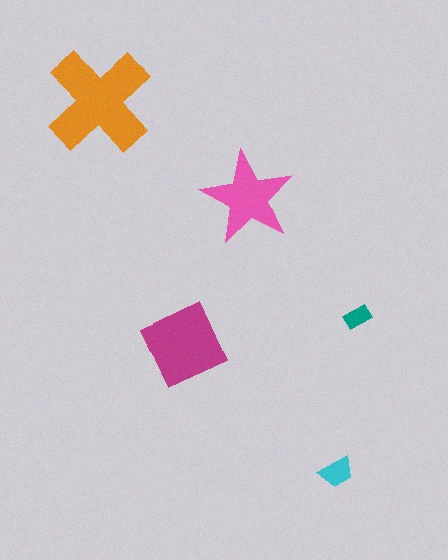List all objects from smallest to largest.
The teal rectangle, the cyan trapezoid, the pink star, the magenta square, the orange cross.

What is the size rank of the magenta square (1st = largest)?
2nd.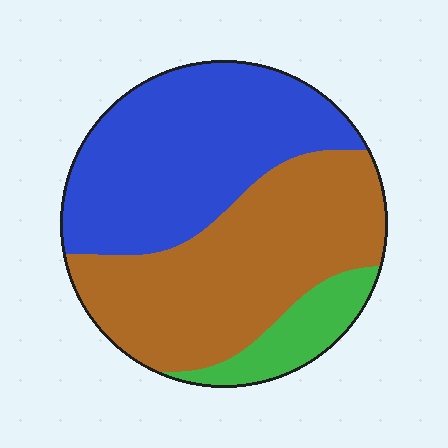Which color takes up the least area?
Green, at roughly 10%.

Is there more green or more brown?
Brown.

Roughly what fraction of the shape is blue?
Blue takes up between a third and a half of the shape.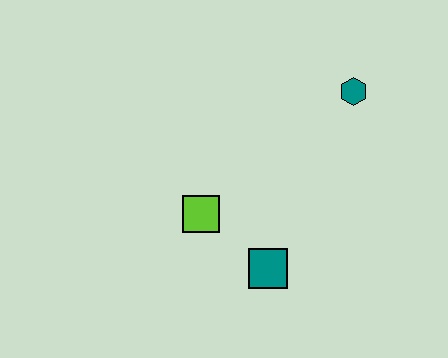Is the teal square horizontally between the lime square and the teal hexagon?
Yes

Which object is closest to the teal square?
The lime square is closest to the teal square.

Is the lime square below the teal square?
No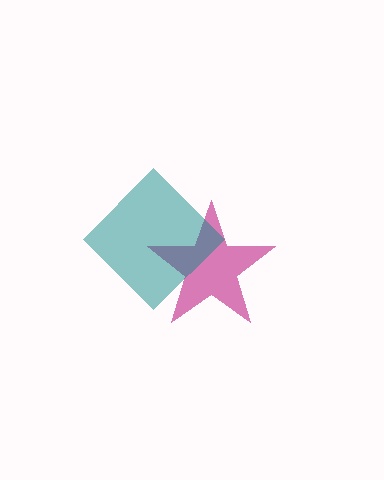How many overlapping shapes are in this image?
There are 2 overlapping shapes in the image.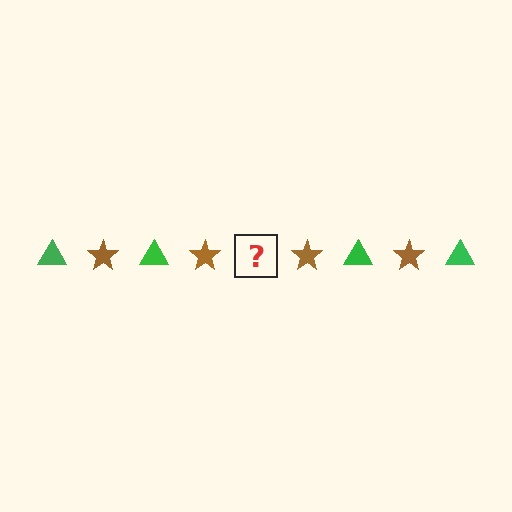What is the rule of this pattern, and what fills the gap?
The rule is that the pattern alternates between green triangle and brown star. The gap should be filled with a green triangle.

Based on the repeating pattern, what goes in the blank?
The blank should be a green triangle.